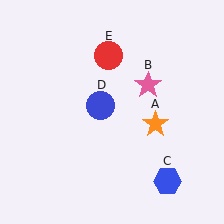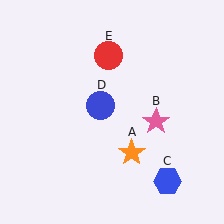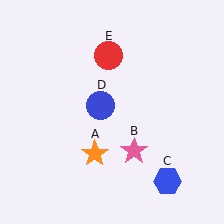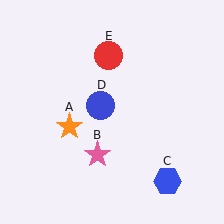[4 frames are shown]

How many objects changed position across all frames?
2 objects changed position: orange star (object A), pink star (object B).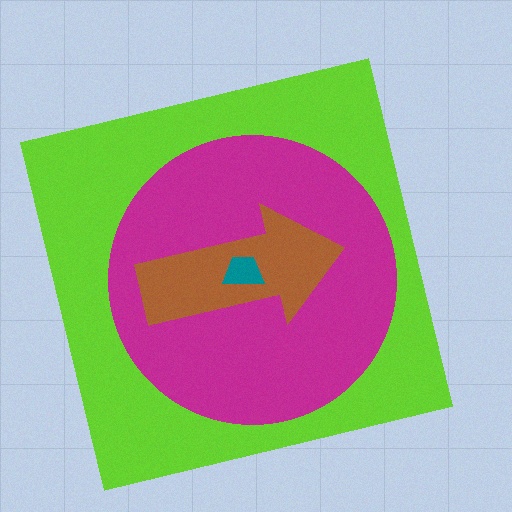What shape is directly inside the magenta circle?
The brown arrow.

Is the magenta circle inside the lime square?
Yes.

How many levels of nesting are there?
4.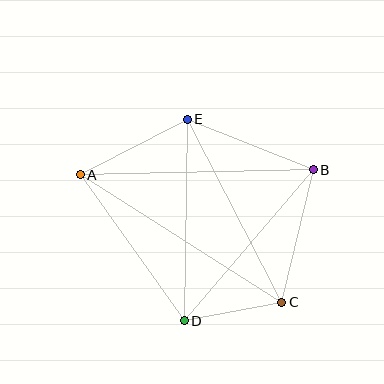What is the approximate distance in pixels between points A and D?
The distance between A and D is approximately 179 pixels.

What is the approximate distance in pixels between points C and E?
The distance between C and E is approximately 206 pixels.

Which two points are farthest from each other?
Points A and C are farthest from each other.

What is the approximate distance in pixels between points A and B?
The distance between A and B is approximately 233 pixels.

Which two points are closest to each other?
Points C and D are closest to each other.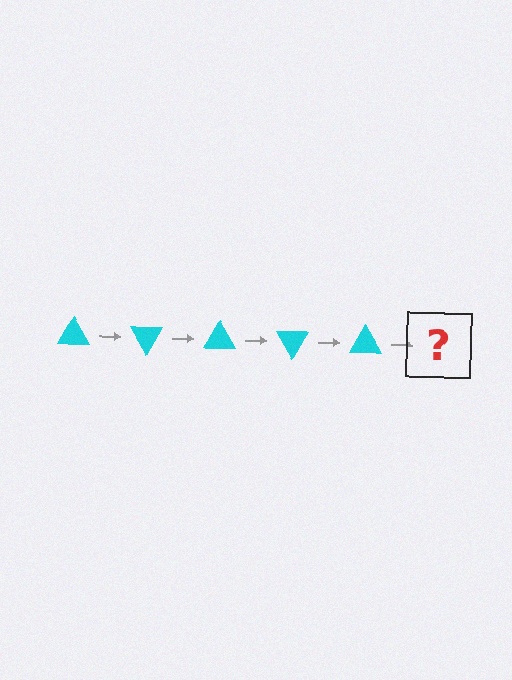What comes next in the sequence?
The next element should be a cyan triangle rotated 300 degrees.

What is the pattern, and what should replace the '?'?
The pattern is that the triangle rotates 60 degrees each step. The '?' should be a cyan triangle rotated 300 degrees.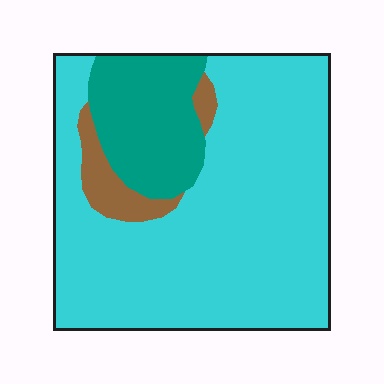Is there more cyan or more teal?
Cyan.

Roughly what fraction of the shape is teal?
Teal covers 18% of the shape.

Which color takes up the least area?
Brown, at roughly 5%.